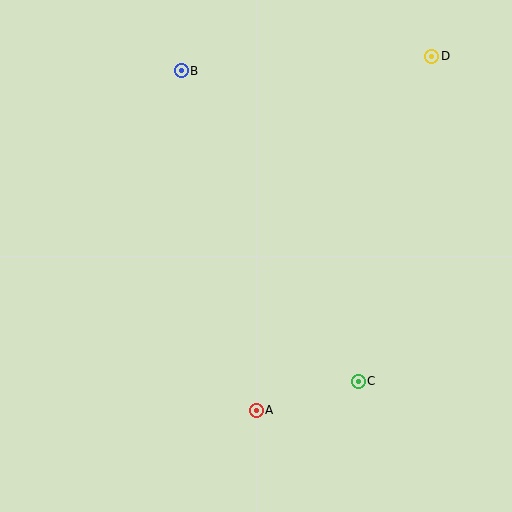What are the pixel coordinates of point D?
Point D is at (432, 56).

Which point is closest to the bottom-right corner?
Point C is closest to the bottom-right corner.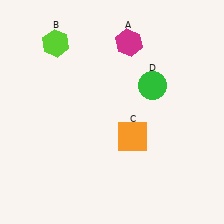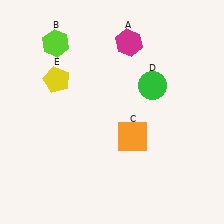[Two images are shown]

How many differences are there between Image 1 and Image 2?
There is 1 difference between the two images.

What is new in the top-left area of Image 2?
A yellow pentagon (E) was added in the top-left area of Image 2.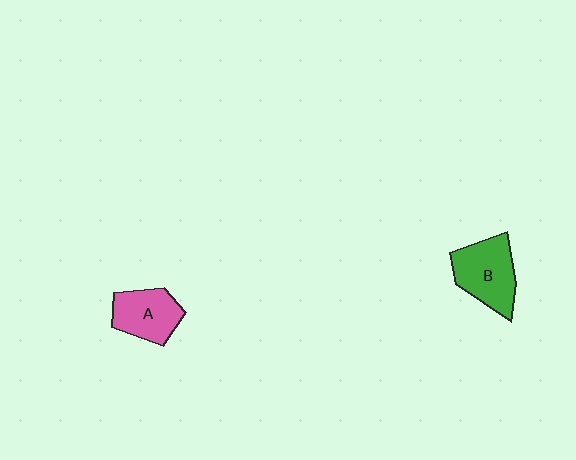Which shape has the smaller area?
Shape A (pink).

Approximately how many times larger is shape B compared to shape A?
Approximately 1.2 times.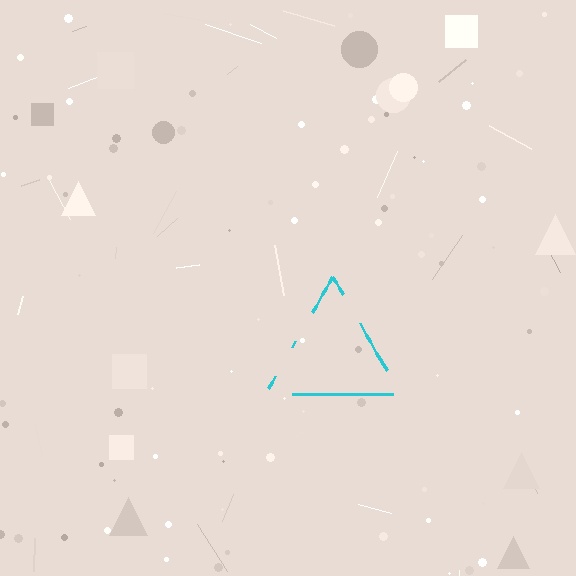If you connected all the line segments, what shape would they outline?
They would outline a triangle.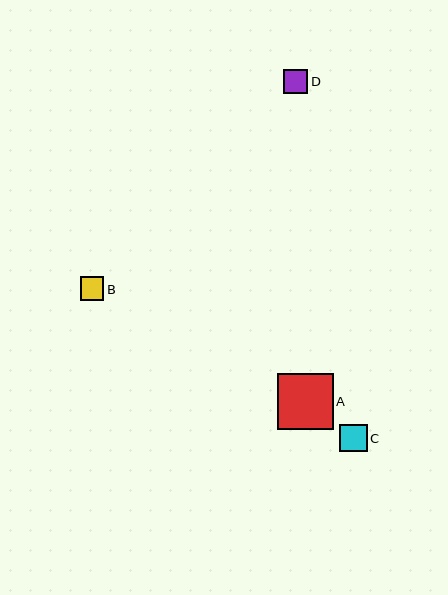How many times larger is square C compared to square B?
Square C is approximately 1.2 times the size of square B.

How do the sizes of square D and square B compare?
Square D and square B are approximately the same size.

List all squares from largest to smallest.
From largest to smallest: A, C, D, B.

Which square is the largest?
Square A is the largest with a size of approximately 56 pixels.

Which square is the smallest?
Square B is the smallest with a size of approximately 23 pixels.